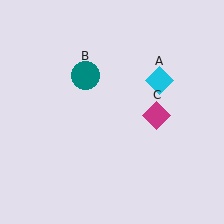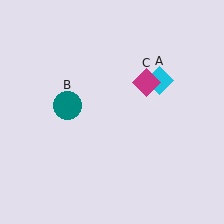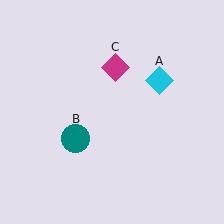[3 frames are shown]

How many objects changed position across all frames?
2 objects changed position: teal circle (object B), magenta diamond (object C).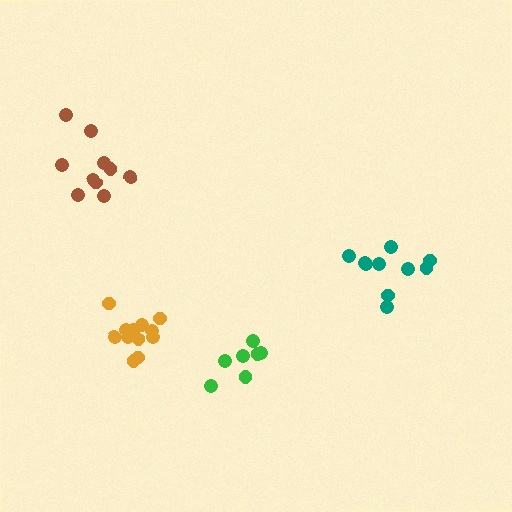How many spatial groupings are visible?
There are 4 spatial groupings.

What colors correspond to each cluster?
The clusters are colored: orange, teal, green, brown.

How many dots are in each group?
Group 1: 12 dots, Group 2: 10 dots, Group 3: 7 dots, Group 4: 10 dots (39 total).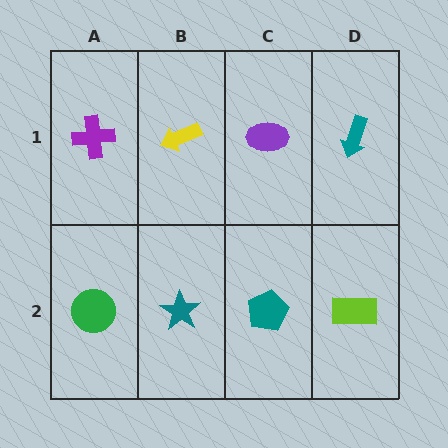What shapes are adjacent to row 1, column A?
A green circle (row 2, column A), a yellow arrow (row 1, column B).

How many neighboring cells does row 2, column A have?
2.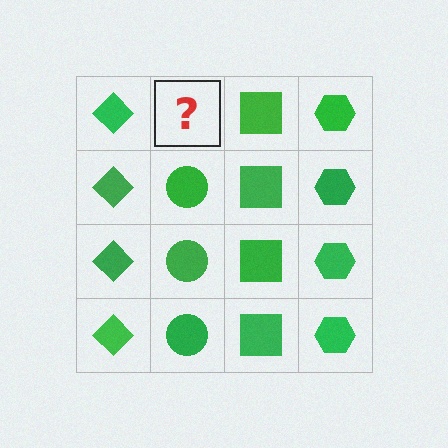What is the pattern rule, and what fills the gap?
The rule is that each column has a consistent shape. The gap should be filled with a green circle.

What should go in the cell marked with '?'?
The missing cell should contain a green circle.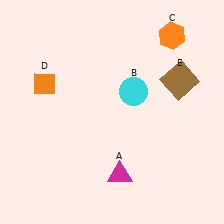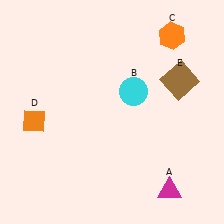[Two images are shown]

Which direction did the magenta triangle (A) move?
The magenta triangle (A) moved right.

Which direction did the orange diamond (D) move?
The orange diamond (D) moved down.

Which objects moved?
The objects that moved are: the magenta triangle (A), the orange diamond (D).